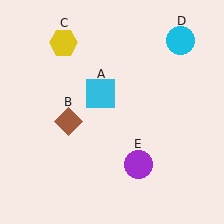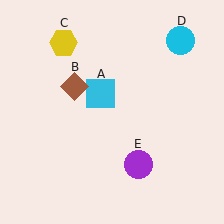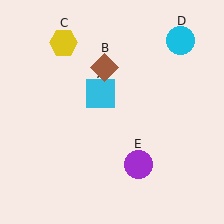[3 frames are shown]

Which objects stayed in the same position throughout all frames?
Cyan square (object A) and yellow hexagon (object C) and cyan circle (object D) and purple circle (object E) remained stationary.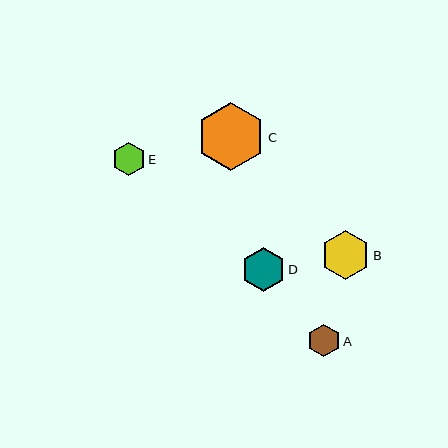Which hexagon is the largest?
Hexagon C is the largest with a size of approximately 68 pixels.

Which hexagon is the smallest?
Hexagon A is the smallest with a size of approximately 33 pixels.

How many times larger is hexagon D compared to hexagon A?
Hexagon D is approximately 1.4 times the size of hexagon A.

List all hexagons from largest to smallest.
From largest to smallest: C, B, D, E, A.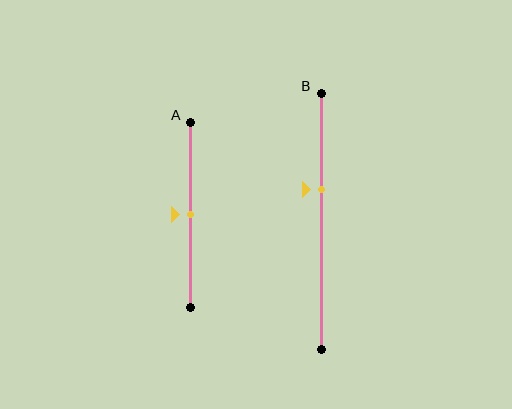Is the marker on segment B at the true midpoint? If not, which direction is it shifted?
No, the marker on segment B is shifted upward by about 12% of the segment length.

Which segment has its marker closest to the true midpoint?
Segment A has its marker closest to the true midpoint.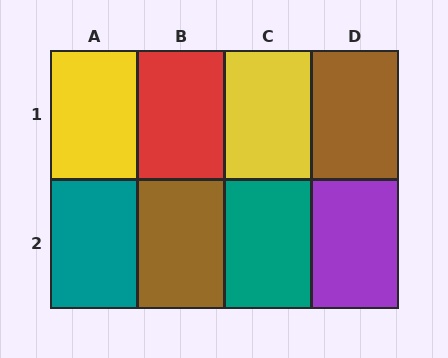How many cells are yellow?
2 cells are yellow.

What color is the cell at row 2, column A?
Teal.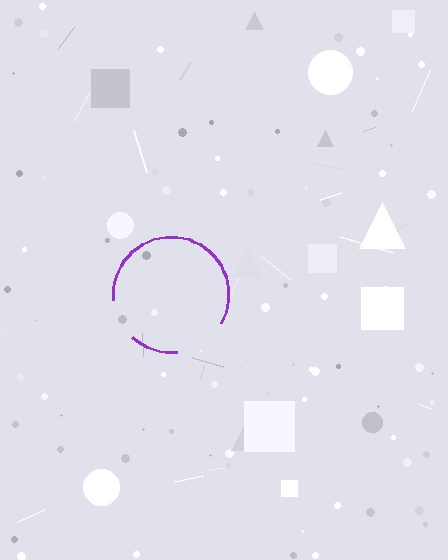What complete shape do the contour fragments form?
The contour fragments form a circle.